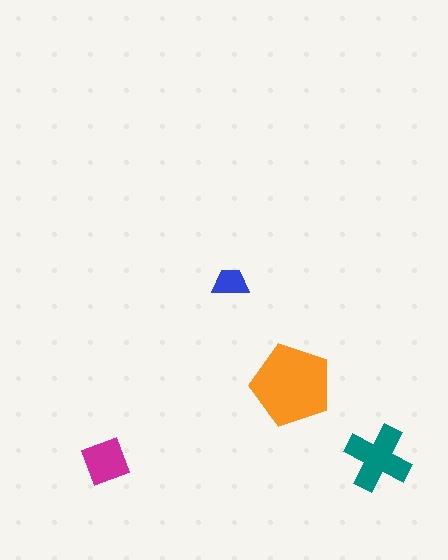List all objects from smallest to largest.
The blue trapezoid, the magenta diamond, the teal cross, the orange pentagon.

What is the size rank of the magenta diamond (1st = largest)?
3rd.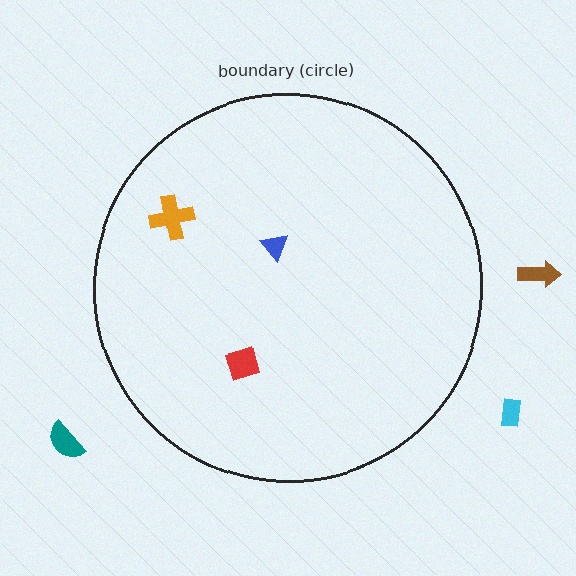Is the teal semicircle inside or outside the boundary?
Outside.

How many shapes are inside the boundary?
3 inside, 3 outside.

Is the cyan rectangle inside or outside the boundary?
Outside.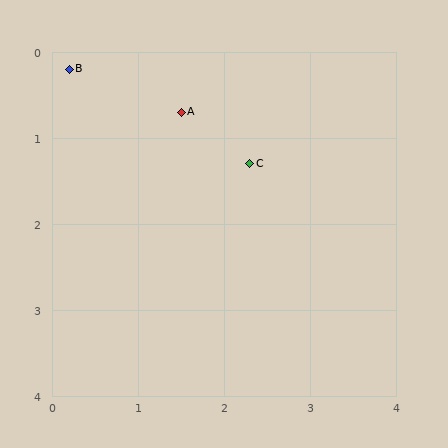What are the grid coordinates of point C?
Point C is at approximately (2.3, 1.3).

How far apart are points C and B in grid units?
Points C and B are about 2.4 grid units apart.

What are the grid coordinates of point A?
Point A is at approximately (1.5, 0.7).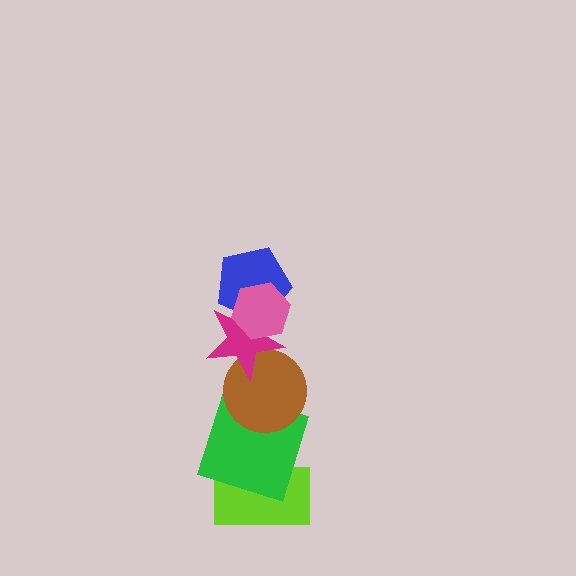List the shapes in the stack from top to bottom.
From top to bottom: the pink hexagon, the blue pentagon, the magenta star, the brown circle, the green square, the lime rectangle.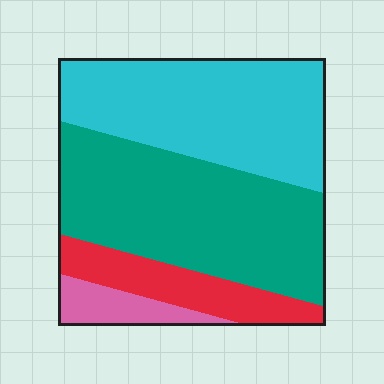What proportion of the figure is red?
Red covers 14% of the figure.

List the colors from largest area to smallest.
From largest to smallest: teal, cyan, red, pink.